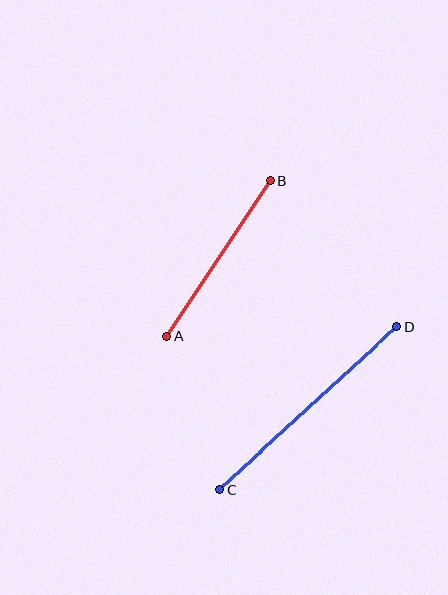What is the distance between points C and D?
The distance is approximately 241 pixels.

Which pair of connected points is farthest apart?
Points C and D are farthest apart.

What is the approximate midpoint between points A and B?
The midpoint is at approximately (218, 259) pixels.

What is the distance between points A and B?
The distance is approximately 187 pixels.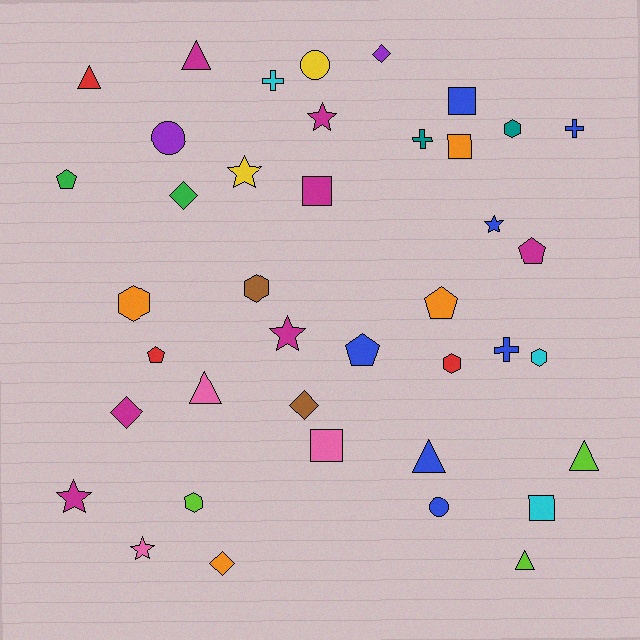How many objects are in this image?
There are 40 objects.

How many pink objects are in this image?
There are 3 pink objects.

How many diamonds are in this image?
There are 5 diamonds.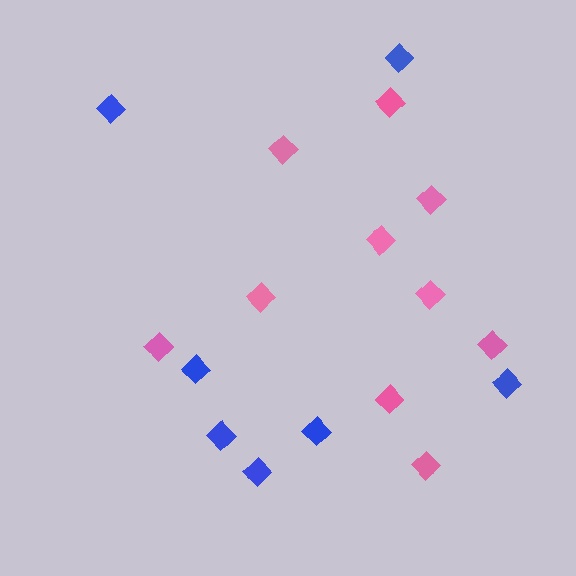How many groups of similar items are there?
There are 2 groups: one group of blue diamonds (7) and one group of pink diamonds (10).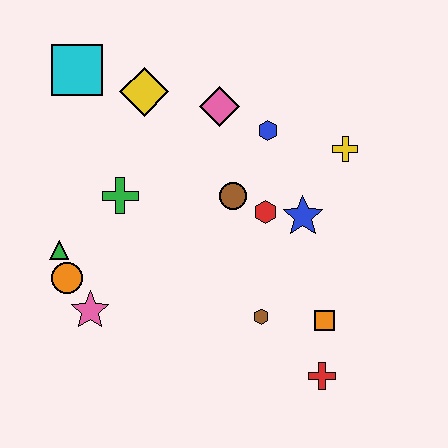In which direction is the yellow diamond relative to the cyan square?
The yellow diamond is to the right of the cyan square.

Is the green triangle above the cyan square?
No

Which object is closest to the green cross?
The green triangle is closest to the green cross.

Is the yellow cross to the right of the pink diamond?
Yes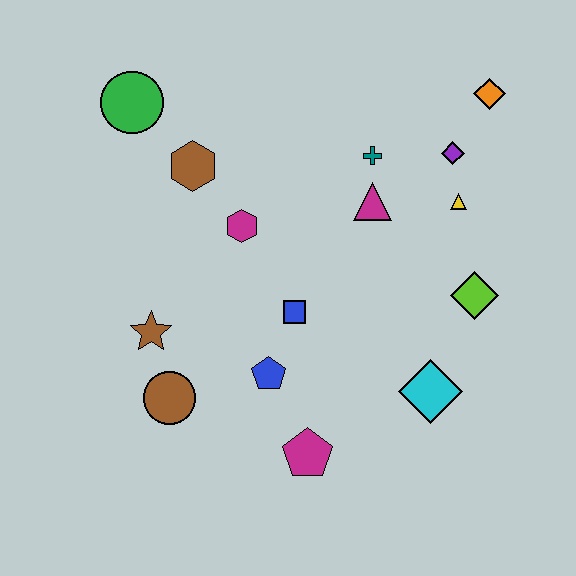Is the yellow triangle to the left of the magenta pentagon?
No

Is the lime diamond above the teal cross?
No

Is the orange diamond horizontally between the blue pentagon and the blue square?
No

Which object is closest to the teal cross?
The magenta triangle is closest to the teal cross.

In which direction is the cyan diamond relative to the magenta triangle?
The cyan diamond is below the magenta triangle.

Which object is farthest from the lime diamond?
The green circle is farthest from the lime diamond.